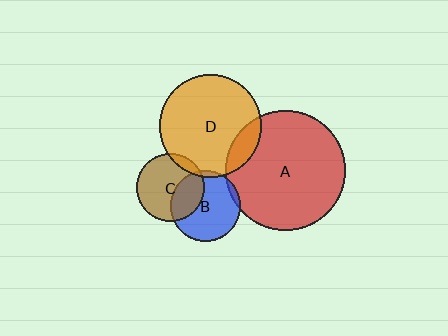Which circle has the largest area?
Circle A (red).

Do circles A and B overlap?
Yes.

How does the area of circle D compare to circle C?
Approximately 2.3 times.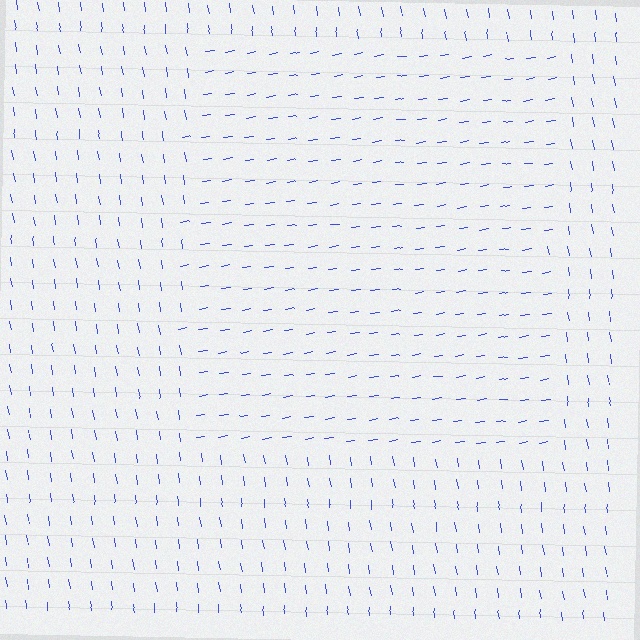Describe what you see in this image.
The image is filled with small blue line segments. A rectangle region in the image has lines oriented differently from the surrounding lines, creating a visible texture boundary.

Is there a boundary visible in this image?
Yes, there is a texture boundary formed by a change in line orientation.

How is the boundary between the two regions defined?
The boundary is defined purely by a change in line orientation (approximately 90 degrees difference). All lines are the same color and thickness.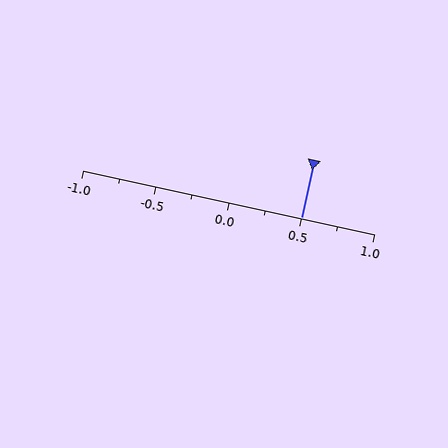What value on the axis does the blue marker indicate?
The marker indicates approximately 0.5.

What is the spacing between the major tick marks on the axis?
The major ticks are spaced 0.5 apart.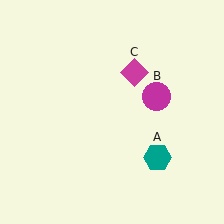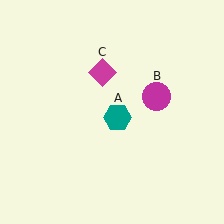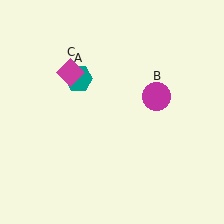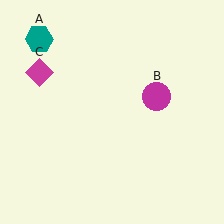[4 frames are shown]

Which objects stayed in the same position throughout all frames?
Magenta circle (object B) remained stationary.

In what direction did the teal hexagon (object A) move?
The teal hexagon (object A) moved up and to the left.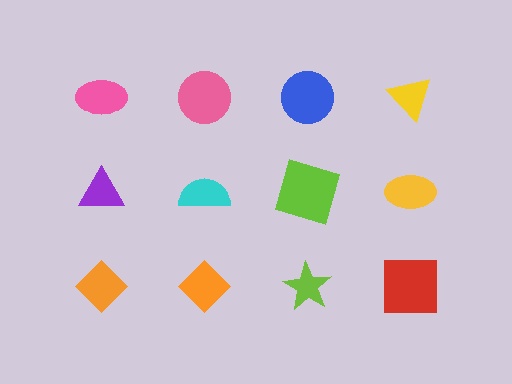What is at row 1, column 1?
A pink ellipse.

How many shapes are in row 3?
4 shapes.